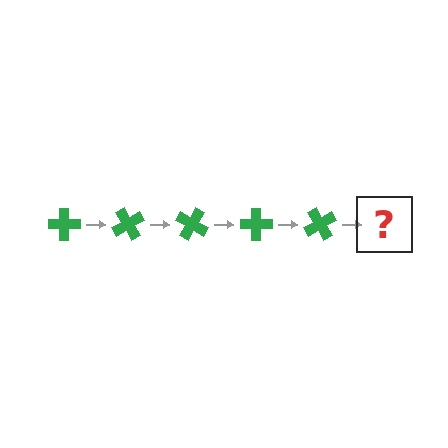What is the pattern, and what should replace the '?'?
The pattern is that the cross rotates 60 degrees each step. The '?' should be a green cross rotated 300 degrees.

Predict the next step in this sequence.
The next step is a green cross rotated 300 degrees.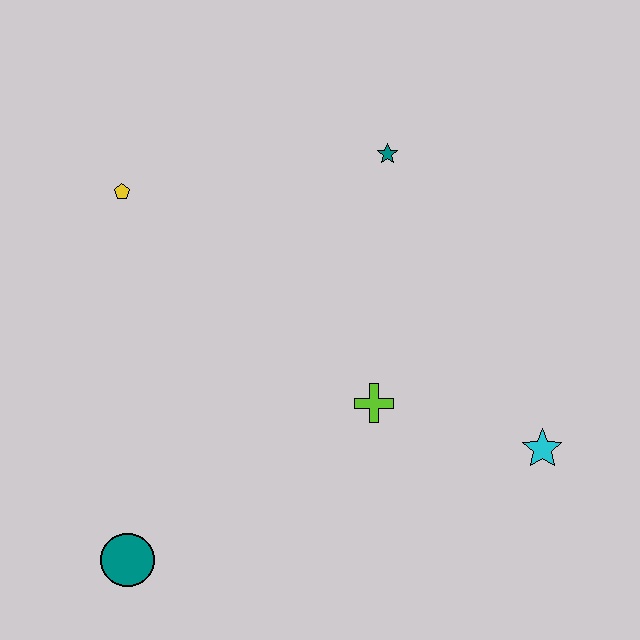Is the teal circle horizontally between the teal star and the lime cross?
No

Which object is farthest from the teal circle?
The teal star is farthest from the teal circle.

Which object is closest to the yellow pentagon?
The teal star is closest to the yellow pentagon.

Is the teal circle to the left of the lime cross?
Yes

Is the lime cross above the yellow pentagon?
No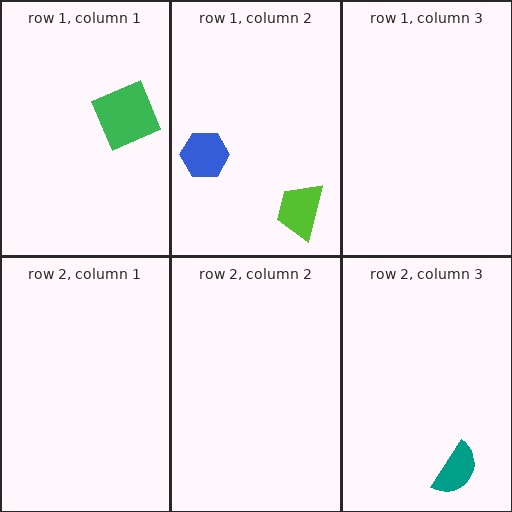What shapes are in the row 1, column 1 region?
The green square.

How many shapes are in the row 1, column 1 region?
1.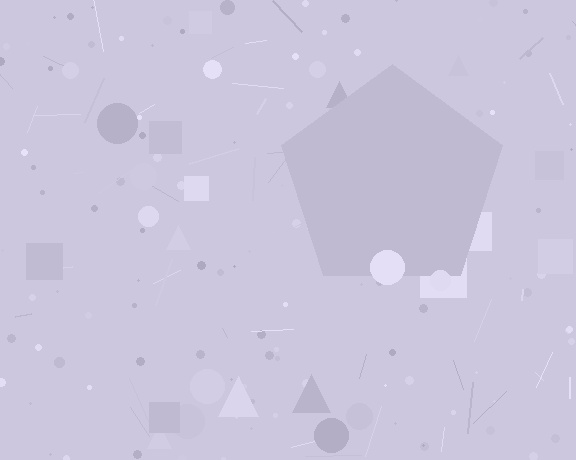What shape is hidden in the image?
A pentagon is hidden in the image.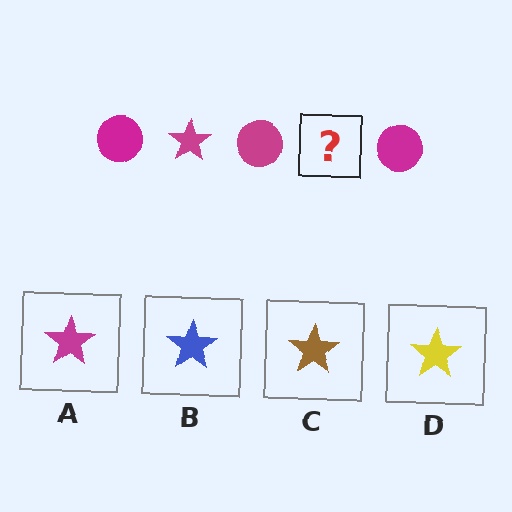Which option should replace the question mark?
Option A.